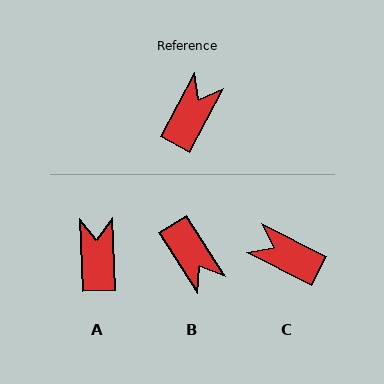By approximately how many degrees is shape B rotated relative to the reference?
Approximately 119 degrees clockwise.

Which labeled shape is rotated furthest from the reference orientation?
B, about 119 degrees away.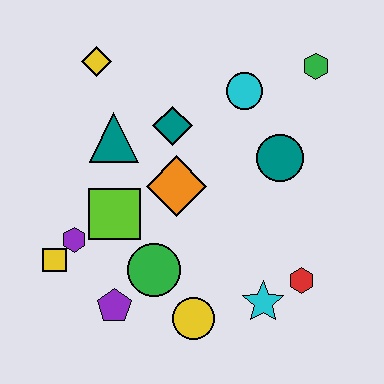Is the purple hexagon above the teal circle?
No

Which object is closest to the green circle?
The purple pentagon is closest to the green circle.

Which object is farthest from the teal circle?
The yellow square is farthest from the teal circle.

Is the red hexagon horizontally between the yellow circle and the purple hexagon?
No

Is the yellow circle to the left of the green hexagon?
Yes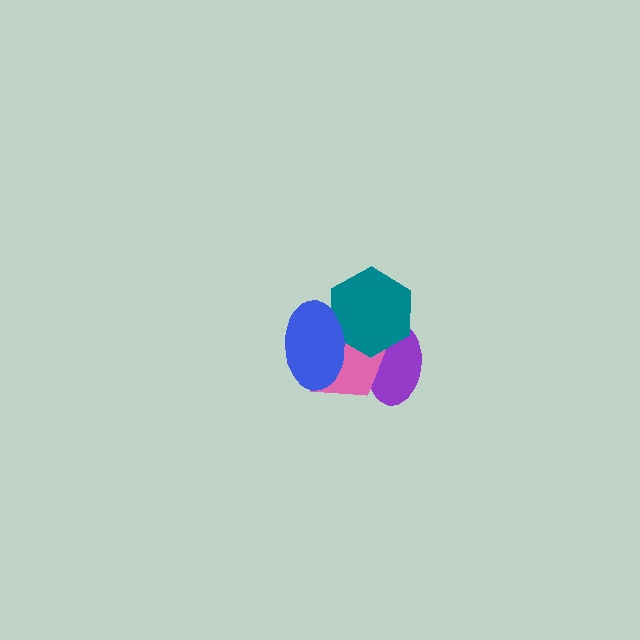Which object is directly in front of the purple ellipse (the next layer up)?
The pink pentagon is directly in front of the purple ellipse.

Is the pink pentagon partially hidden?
Yes, it is partially covered by another shape.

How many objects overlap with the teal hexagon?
3 objects overlap with the teal hexagon.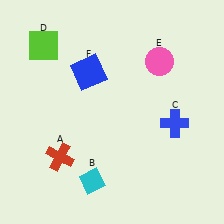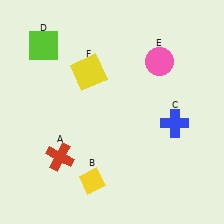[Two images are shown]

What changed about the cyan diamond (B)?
In Image 1, B is cyan. In Image 2, it changed to yellow.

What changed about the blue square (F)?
In Image 1, F is blue. In Image 2, it changed to yellow.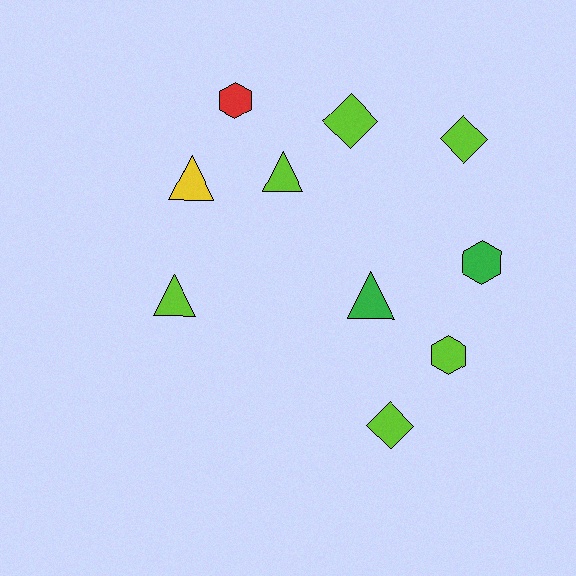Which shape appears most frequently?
Triangle, with 4 objects.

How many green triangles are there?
There is 1 green triangle.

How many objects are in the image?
There are 10 objects.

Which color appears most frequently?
Lime, with 6 objects.